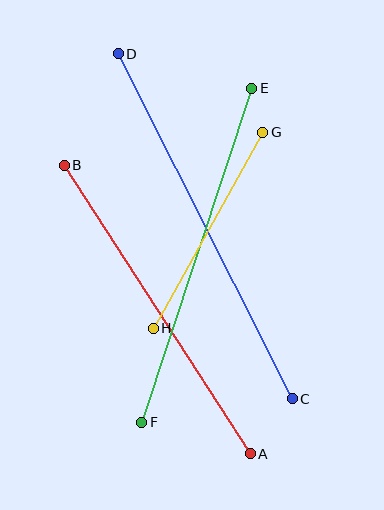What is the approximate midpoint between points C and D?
The midpoint is at approximately (205, 226) pixels.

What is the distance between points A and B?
The distance is approximately 343 pixels.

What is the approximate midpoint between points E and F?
The midpoint is at approximately (197, 255) pixels.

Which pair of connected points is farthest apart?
Points C and D are farthest apart.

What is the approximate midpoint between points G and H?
The midpoint is at approximately (208, 230) pixels.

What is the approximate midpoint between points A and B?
The midpoint is at approximately (157, 309) pixels.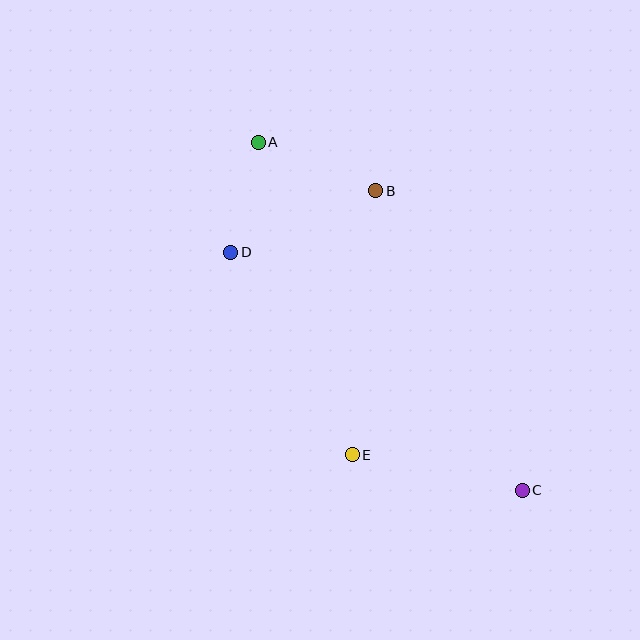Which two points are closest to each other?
Points A and D are closest to each other.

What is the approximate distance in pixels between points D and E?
The distance between D and E is approximately 236 pixels.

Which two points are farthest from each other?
Points A and C are farthest from each other.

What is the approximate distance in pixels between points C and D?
The distance between C and D is approximately 377 pixels.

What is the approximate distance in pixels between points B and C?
The distance between B and C is approximately 334 pixels.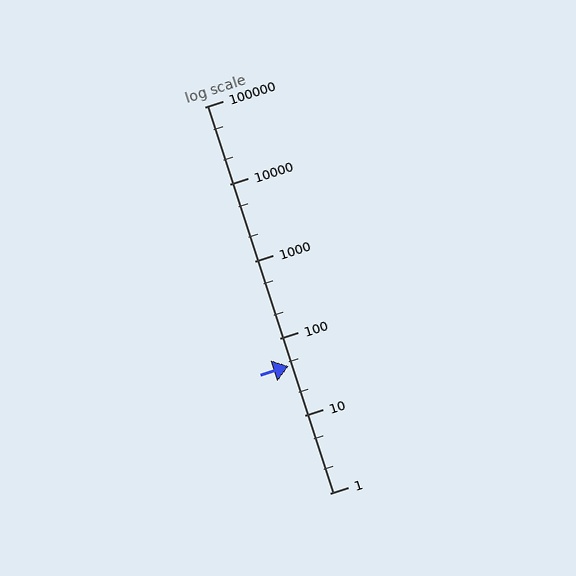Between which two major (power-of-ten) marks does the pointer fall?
The pointer is between 10 and 100.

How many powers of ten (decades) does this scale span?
The scale spans 5 decades, from 1 to 100000.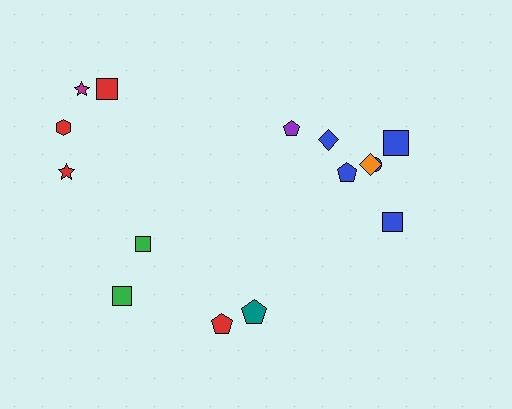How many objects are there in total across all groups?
There are 15 objects.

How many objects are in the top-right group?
There are 7 objects.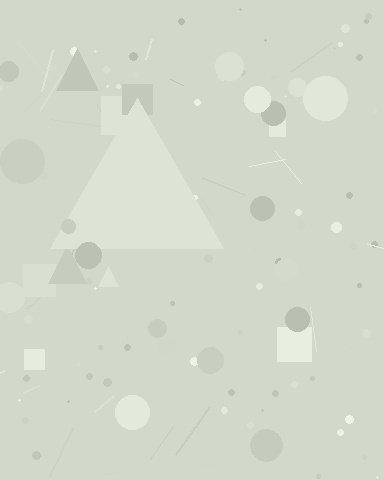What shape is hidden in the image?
A triangle is hidden in the image.